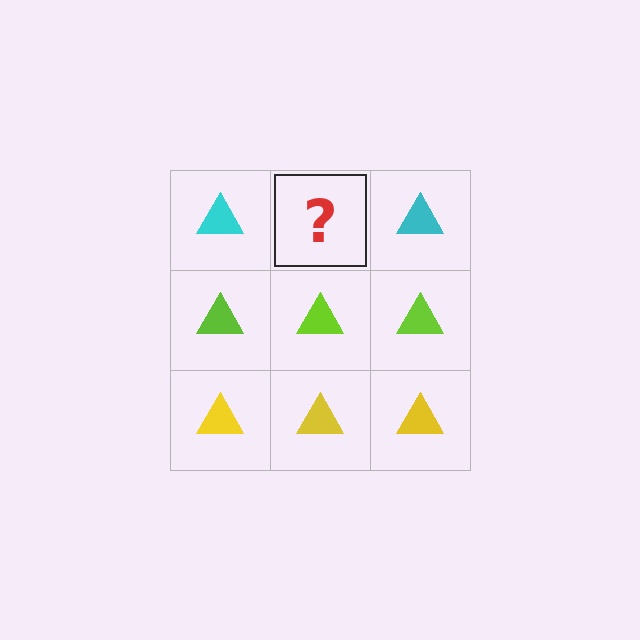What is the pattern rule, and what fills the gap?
The rule is that each row has a consistent color. The gap should be filled with a cyan triangle.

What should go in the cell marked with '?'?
The missing cell should contain a cyan triangle.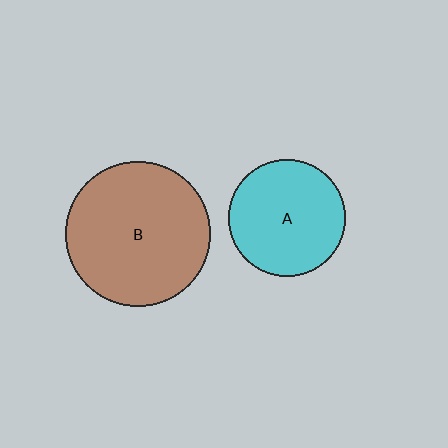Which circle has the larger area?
Circle B (brown).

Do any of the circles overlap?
No, none of the circles overlap.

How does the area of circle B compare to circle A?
Approximately 1.6 times.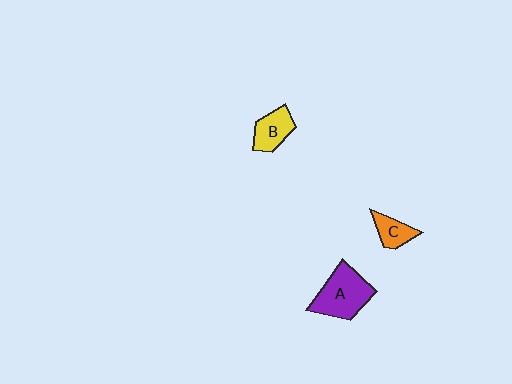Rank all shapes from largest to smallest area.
From largest to smallest: A (purple), B (yellow), C (orange).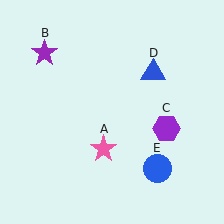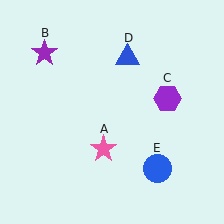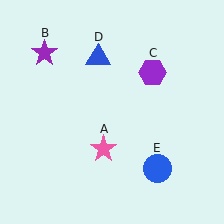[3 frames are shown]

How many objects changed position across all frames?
2 objects changed position: purple hexagon (object C), blue triangle (object D).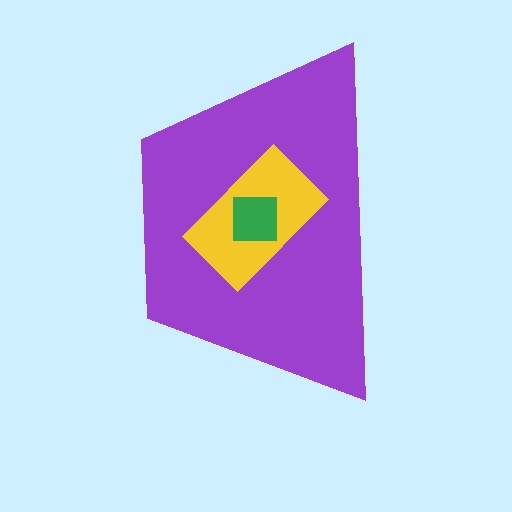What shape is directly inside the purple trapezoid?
The yellow rectangle.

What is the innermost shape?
The green square.